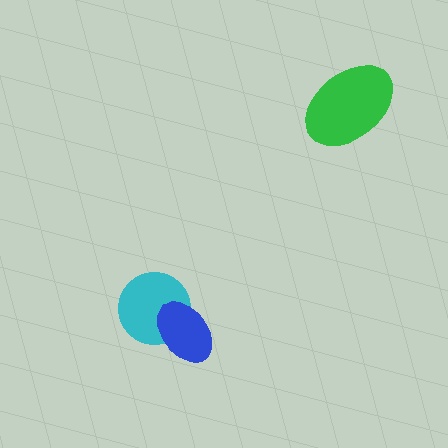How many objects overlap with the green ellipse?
0 objects overlap with the green ellipse.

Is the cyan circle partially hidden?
Yes, it is partially covered by another shape.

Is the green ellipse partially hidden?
No, no other shape covers it.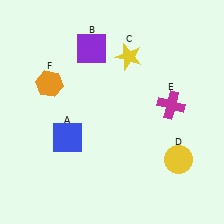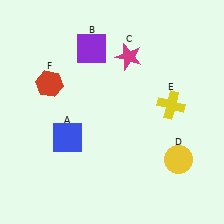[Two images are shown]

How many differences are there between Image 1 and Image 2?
There are 3 differences between the two images.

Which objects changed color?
C changed from yellow to magenta. E changed from magenta to yellow. F changed from orange to red.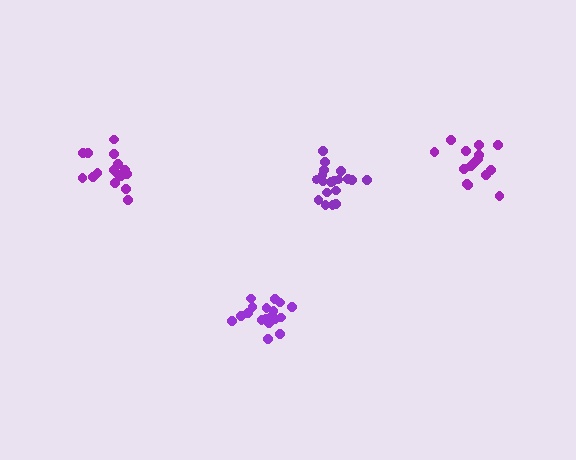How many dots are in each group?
Group 1: 19 dots, Group 2: 15 dots, Group 3: 16 dots, Group 4: 18 dots (68 total).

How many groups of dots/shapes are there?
There are 4 groups.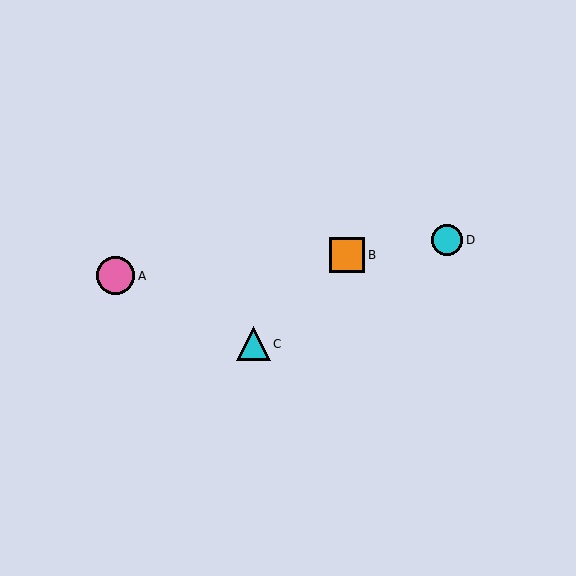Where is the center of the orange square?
The center of the orange square is at (347, 255).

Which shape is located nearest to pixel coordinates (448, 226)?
The cyan circle (labeled D) at (447, 240) is nearest to that location.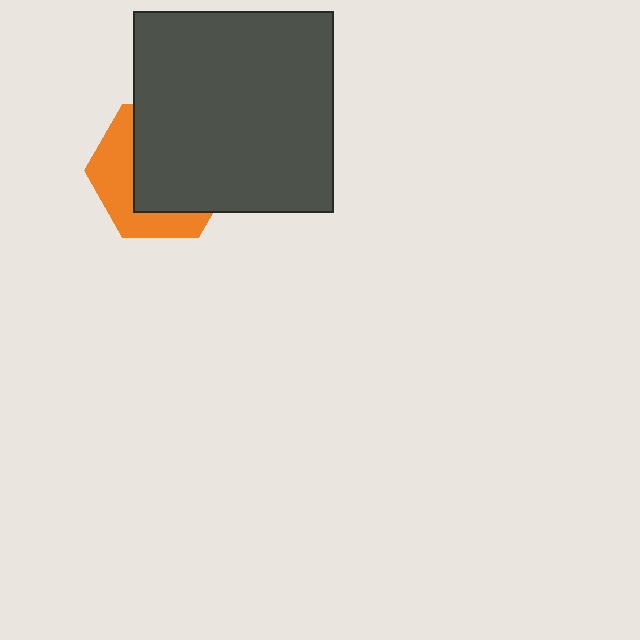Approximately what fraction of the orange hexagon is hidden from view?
Roughly 62% of the orange hexagon is hidden behind the dark gray square.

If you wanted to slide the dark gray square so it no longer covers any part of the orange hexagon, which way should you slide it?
Slide it toward the upper-right — that is the most direct way to separate the two shapes.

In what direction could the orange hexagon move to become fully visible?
The orange hexagon could move toward the lower-left. That would shift it out from behind the dark gray square entirely.